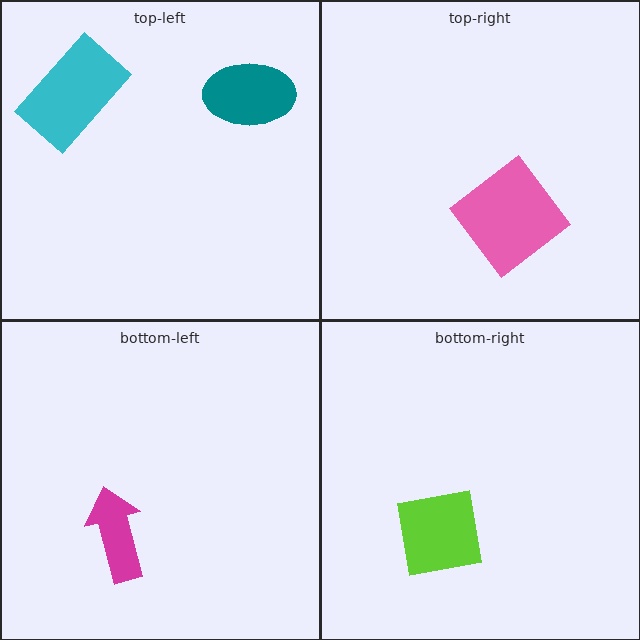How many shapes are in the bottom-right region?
1.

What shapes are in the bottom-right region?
The lime square.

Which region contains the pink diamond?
The top-right region.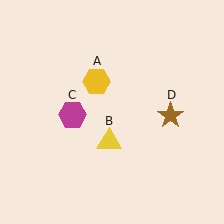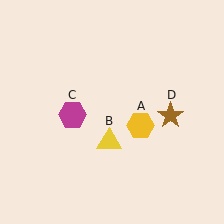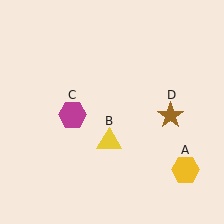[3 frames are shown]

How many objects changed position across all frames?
1 object changed position: yellow hexagon (object A).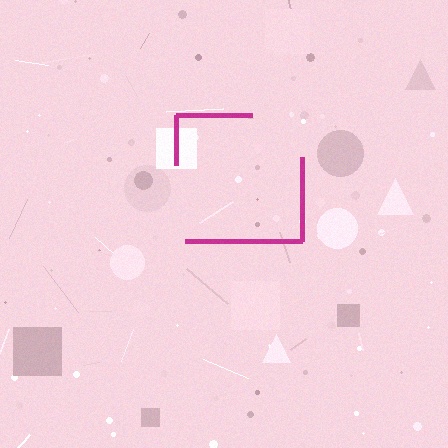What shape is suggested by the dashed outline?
The dashed outline suggests a square.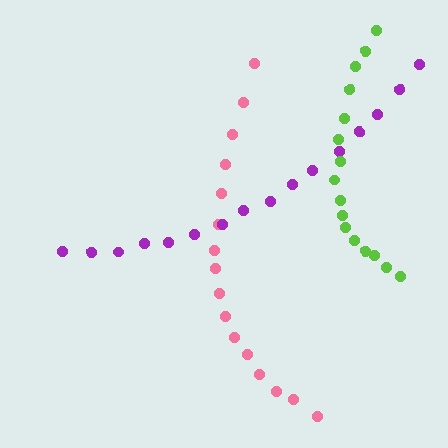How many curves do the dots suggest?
There are 3 distinct paths.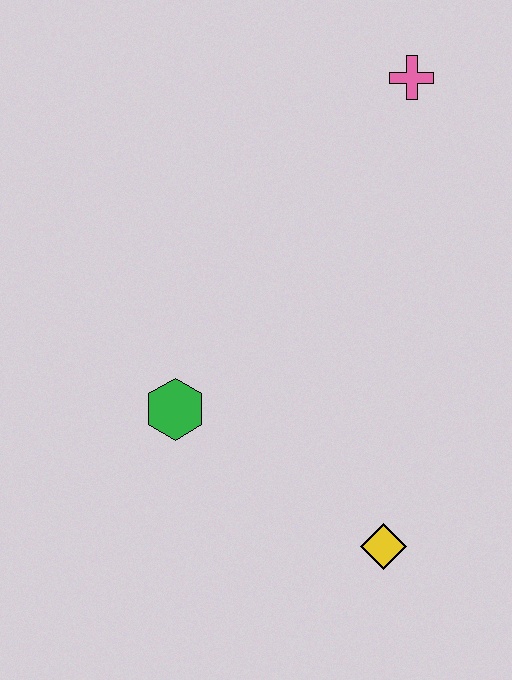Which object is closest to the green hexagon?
The yellow diamond is closest to the green hexagon.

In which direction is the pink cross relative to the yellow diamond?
The pink cross is above the yellow diamond.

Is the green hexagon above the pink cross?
No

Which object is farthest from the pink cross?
The yellow diamond is farthest from the pink cross.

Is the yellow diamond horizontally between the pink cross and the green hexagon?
Yes